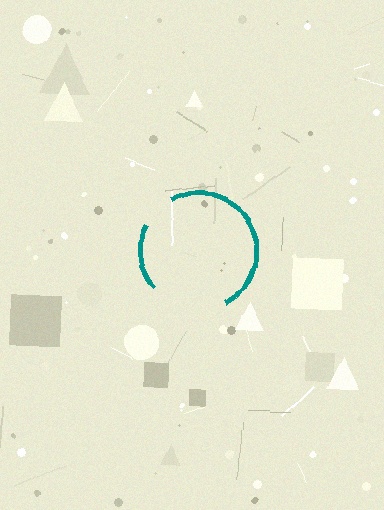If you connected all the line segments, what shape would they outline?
They would outline a circle.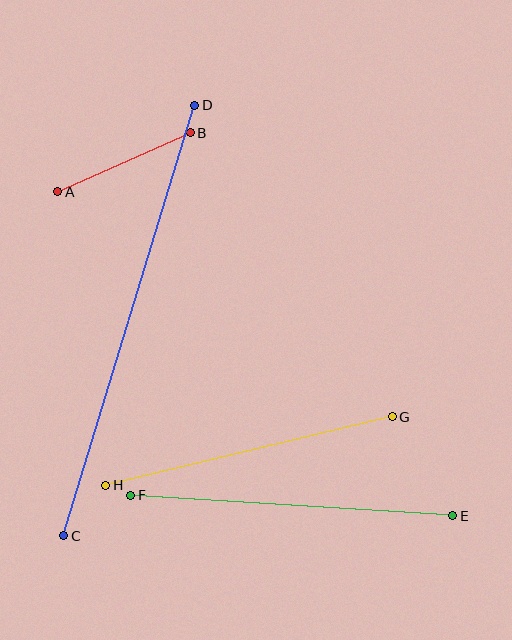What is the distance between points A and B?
The distance is approximately 145 pixels.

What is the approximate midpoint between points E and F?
The midpoint is at approximately (292, 505) pixels.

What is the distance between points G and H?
The distance is approximately 295 pixels.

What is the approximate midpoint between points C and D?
The midpoint is at approximately (129, 320) pixels.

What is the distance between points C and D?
The distance is approximately 450 pixels.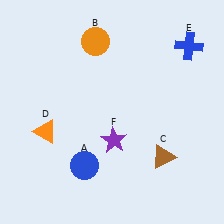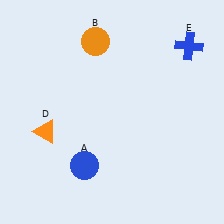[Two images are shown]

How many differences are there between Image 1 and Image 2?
There are 2 differences between the two images.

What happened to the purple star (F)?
The purple star (F) was removed in Image 2. It was in the bottom-right area of Image 1.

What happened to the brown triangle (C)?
The brown triangle (C) was removed in Image 2. It was in the bottom-right area of Image 1.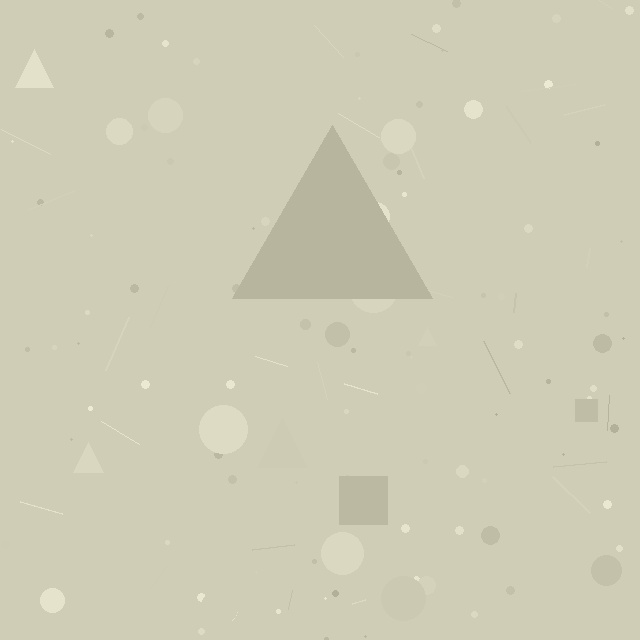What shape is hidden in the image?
A triangle is hidden in the image.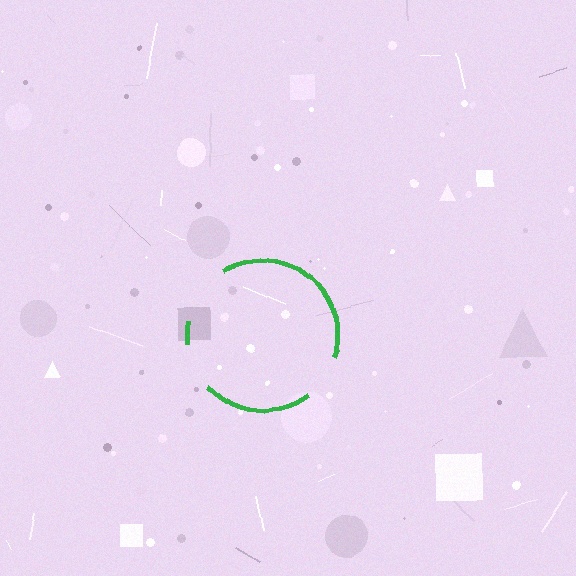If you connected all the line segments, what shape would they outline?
They would outline a circle.